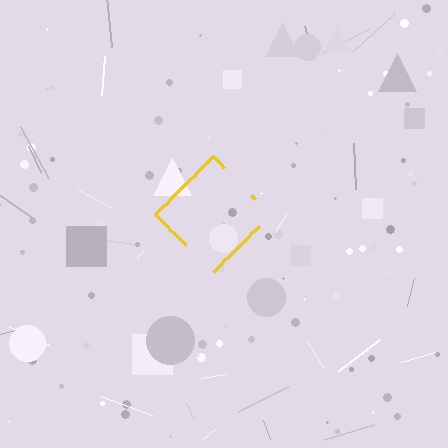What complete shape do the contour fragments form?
The contour fragments form a diamond.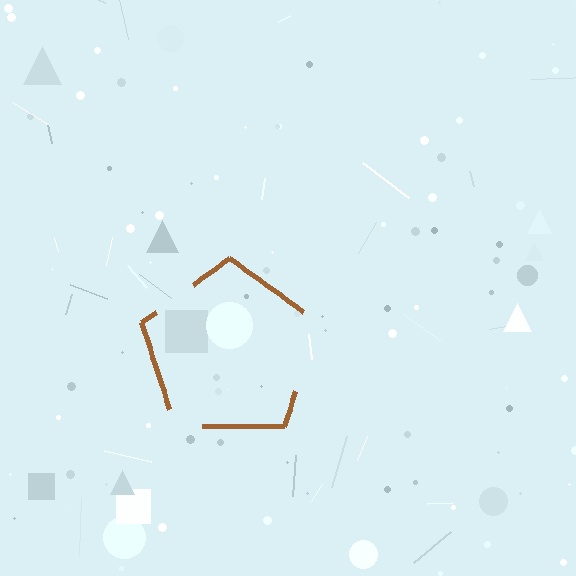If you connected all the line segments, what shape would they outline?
They would outline a pentagon.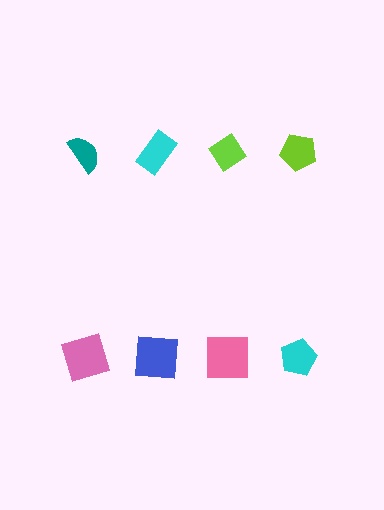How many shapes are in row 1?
4 shapes.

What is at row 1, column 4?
A lime pentagon.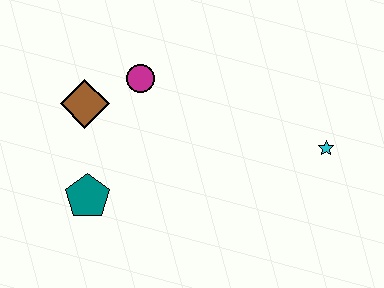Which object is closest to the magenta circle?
The brown diamond is closest to the magenta circle.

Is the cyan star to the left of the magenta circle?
No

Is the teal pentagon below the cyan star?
Yes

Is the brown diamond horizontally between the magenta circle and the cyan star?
No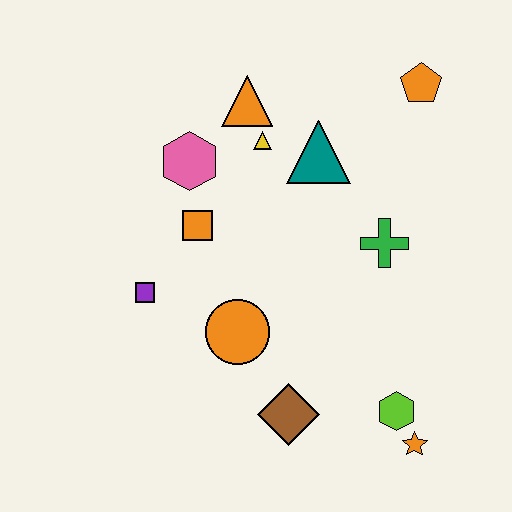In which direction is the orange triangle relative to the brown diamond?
The orange triangle is above the brown diamond.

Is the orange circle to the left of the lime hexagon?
Yes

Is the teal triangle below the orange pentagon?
Yes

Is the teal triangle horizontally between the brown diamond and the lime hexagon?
Yes